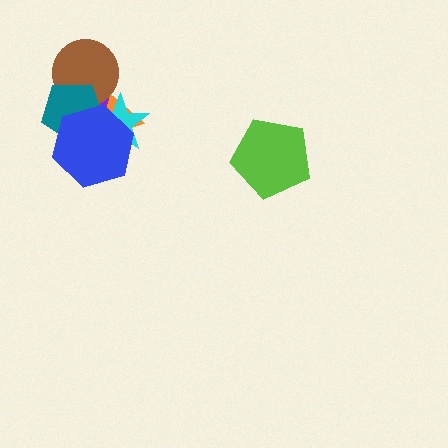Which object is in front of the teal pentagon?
The blue hexagon is in front of the teal pentagon.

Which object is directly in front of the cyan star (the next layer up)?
The teal pentagon is directly in front of the cyan star.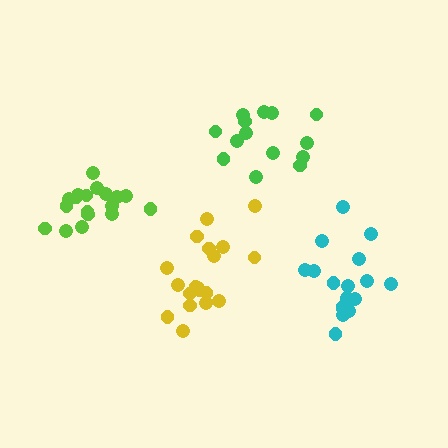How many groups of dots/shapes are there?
There are 4 groups.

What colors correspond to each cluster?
The clusters are colored: lime, green, yellow, cyan.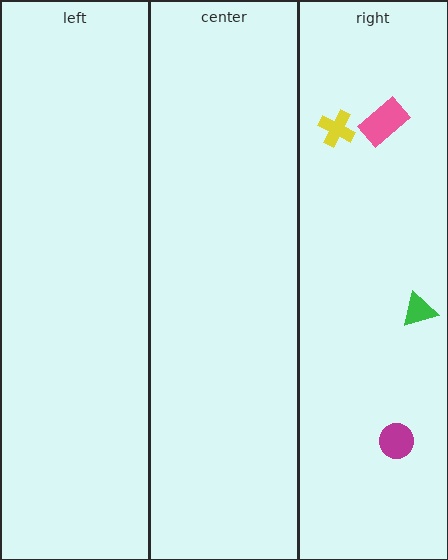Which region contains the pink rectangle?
The right region.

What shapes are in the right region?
The pink rectangle, the green triangle, the yellow cross, the magenta circle.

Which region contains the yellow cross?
The right region.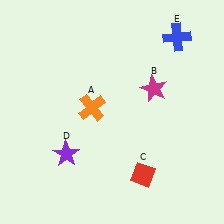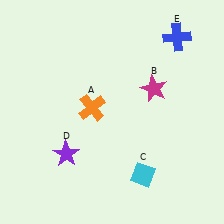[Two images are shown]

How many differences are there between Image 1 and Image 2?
There is 1 difference between the two images.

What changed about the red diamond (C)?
In Image 1, C is red. In Image 2, it changed to cyan.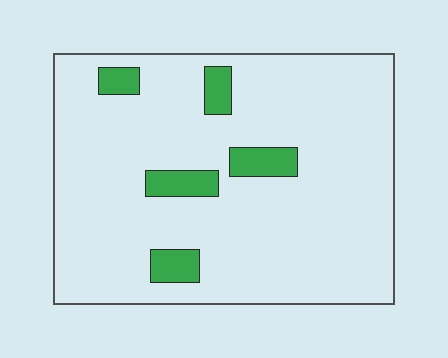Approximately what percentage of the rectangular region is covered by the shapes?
Approximately 10%.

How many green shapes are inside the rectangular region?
5.